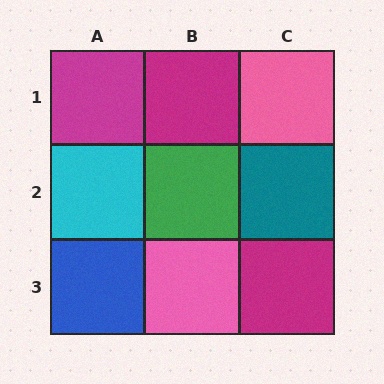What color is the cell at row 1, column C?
Pink.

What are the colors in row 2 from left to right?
Cyan, green, teal.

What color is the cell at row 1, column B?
Magenta.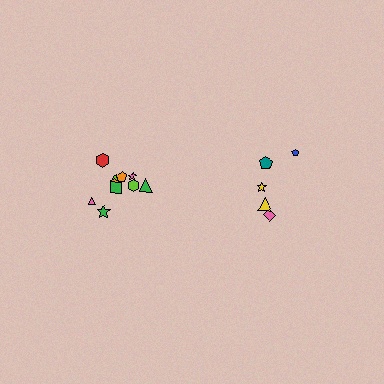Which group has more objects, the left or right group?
The left group.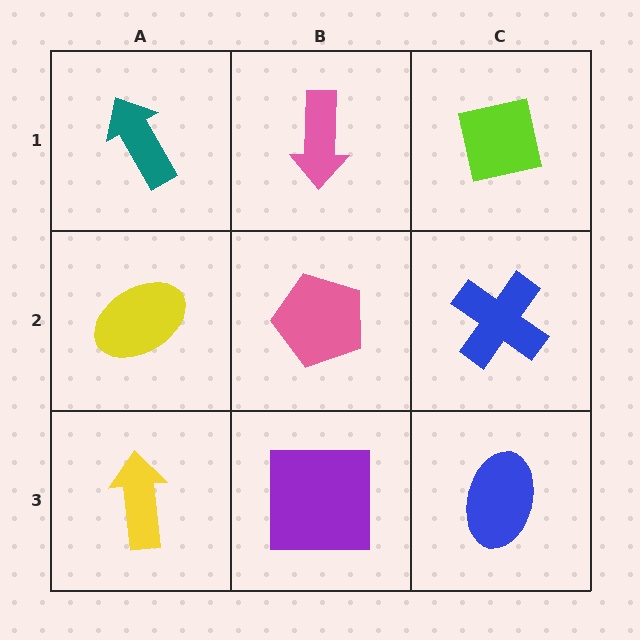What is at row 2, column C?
A blue cross.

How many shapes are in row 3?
3 shapes.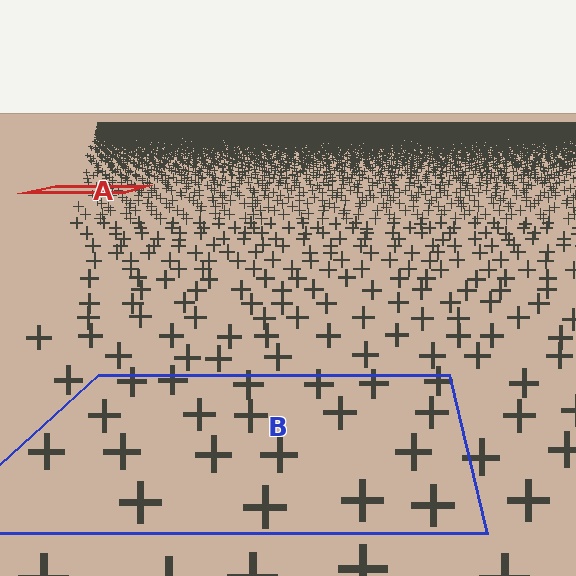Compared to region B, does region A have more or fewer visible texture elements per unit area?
Region A has more texture elements per unit area — they are packed more densely because it is farther away.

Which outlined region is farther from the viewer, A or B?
Region A is farther from the viewer — the texture elements inside it appear smaller and more densely packed.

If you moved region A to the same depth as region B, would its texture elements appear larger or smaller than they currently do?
They would appear larger. At a closer depth, the same texture elements are projected at a bigger on-screen size.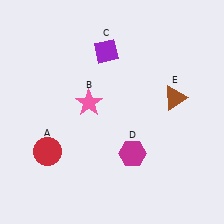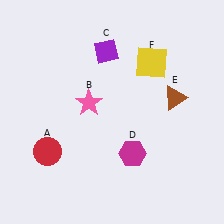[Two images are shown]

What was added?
A yellow square (F) was added in Image 2.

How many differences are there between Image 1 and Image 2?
There is 1 difference between the two images.